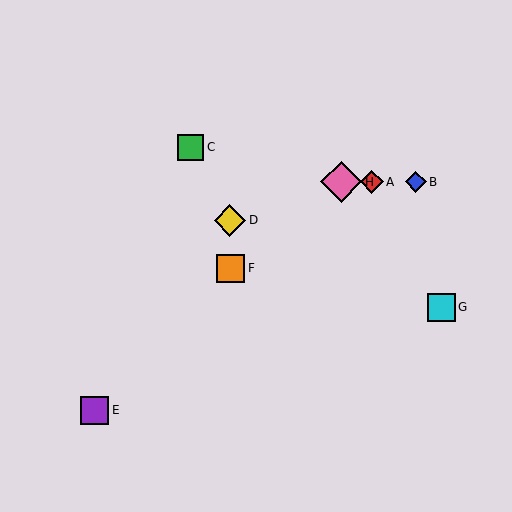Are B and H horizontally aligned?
Yes, both are at y≈182.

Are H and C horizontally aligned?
No, H is at y≈182 and C is at y≈147.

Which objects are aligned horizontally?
Objects A, B, H are aligned horizontally.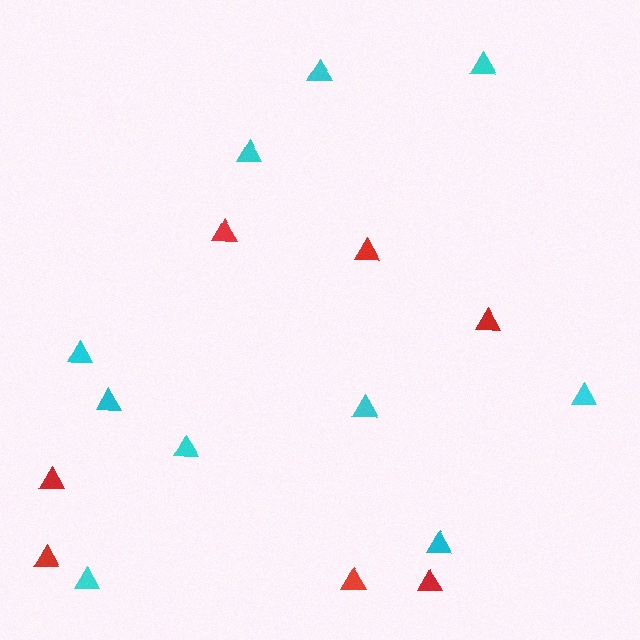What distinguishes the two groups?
There are 2 groups: one group of red triangles (7) and one group of cyan triangles (10).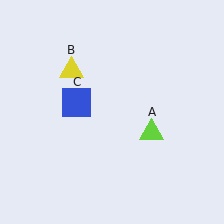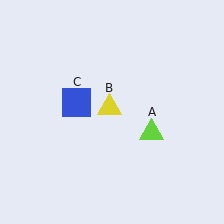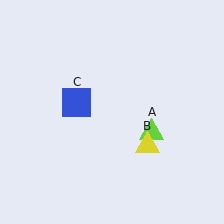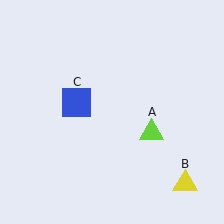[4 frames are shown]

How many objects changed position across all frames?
1 object changed position: yellow triangle (object B).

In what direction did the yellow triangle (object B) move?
The yellow triangle (object B) moved down and to the right.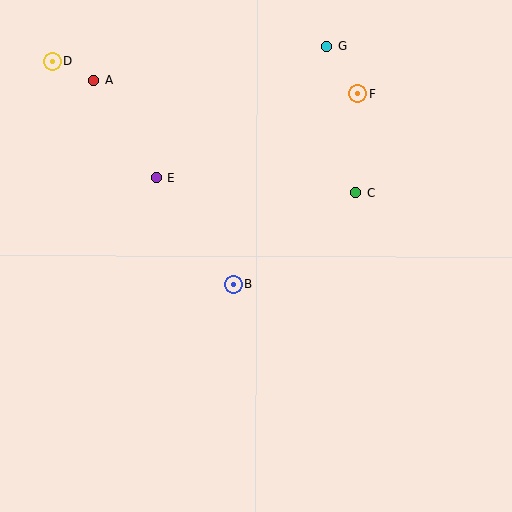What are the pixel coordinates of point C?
Point C is at (356, 193).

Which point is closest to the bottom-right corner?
Point C is closest to the bottom-right corner.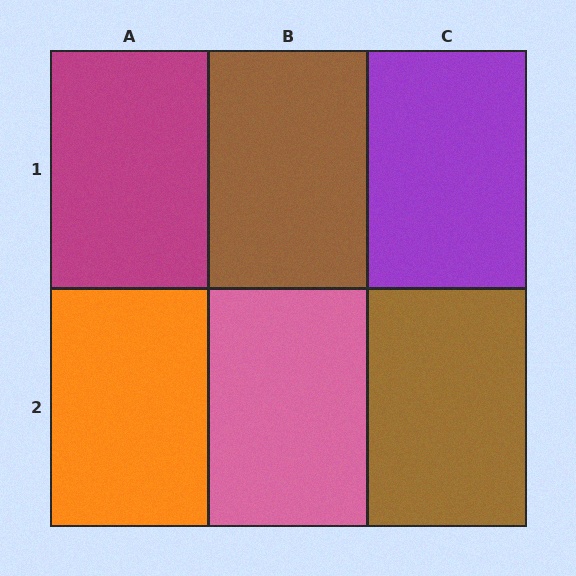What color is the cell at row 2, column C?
Brown.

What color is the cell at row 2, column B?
Pink.